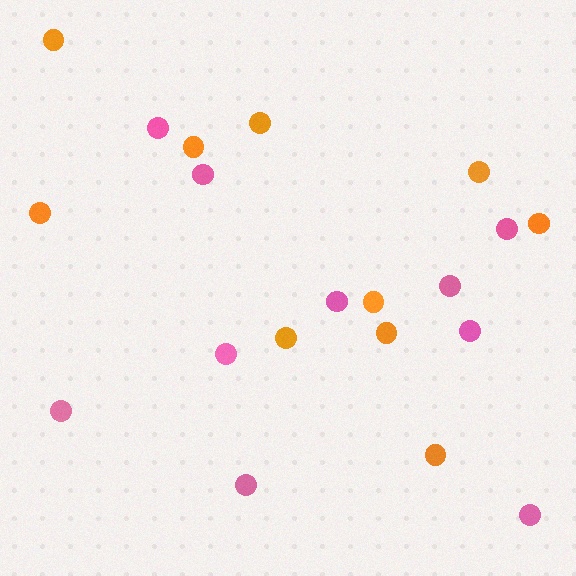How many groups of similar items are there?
There are 2 groups: one group of pink circles (10) and one group of orange circles (10).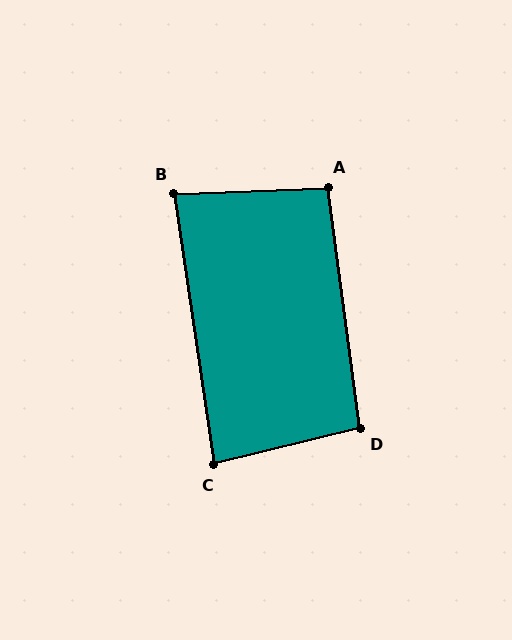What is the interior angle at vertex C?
Approximately 85 degrees (acute).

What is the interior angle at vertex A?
Approximately 95 degrees (obtuse).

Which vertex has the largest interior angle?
D, at approximately 96 degrees.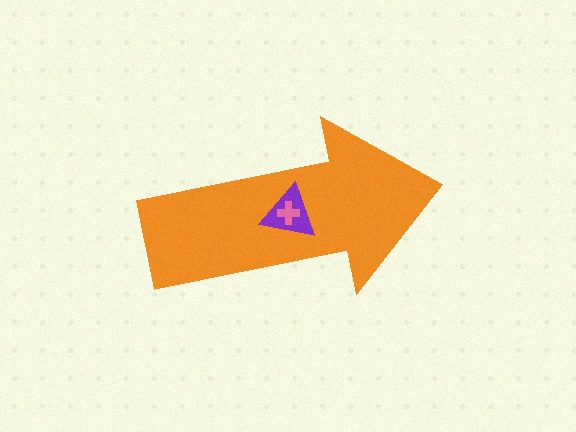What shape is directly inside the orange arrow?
The purple triangle.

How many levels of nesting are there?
3.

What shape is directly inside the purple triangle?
The pink cross.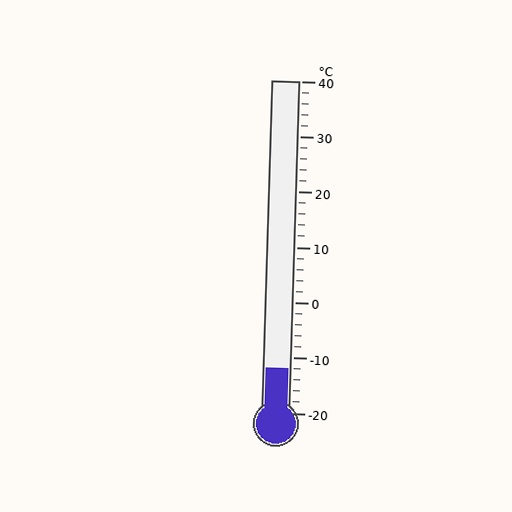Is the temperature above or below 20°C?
The temperature is below 20°C.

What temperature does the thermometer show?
The thermometer shows approximately -12°C.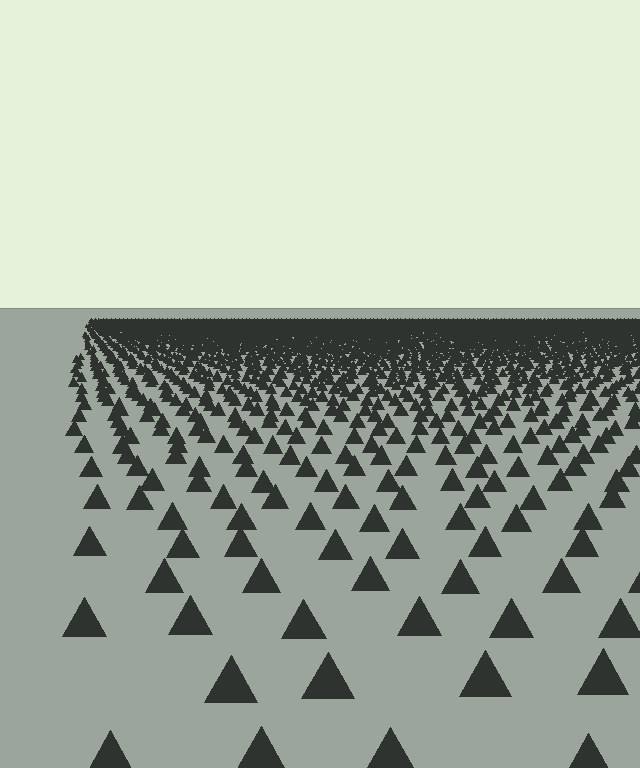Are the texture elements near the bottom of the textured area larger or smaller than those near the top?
Larger. Near the bottom, elements are closer to the viewer and appear at a bigger on-screen size.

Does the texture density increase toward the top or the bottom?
Density increases toward the top.